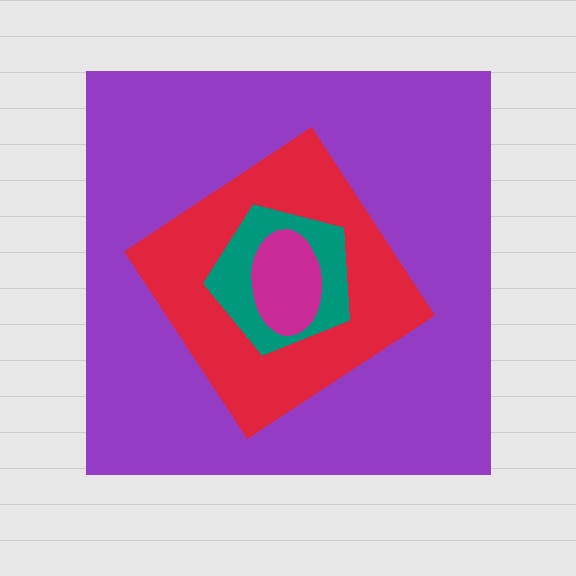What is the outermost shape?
The purple square.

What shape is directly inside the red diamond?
The teal pentagon.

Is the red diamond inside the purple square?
Yes.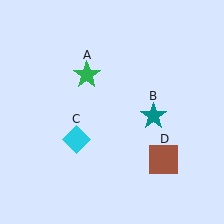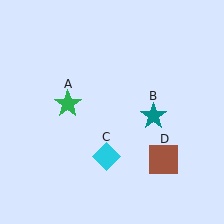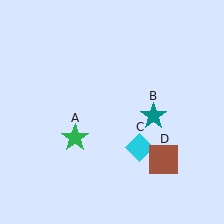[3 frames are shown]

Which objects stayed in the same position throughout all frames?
Teal star (object B) and brown square (object D) remained stationary.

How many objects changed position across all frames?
2 objects changed position: green star (object A), cyan diamond (object C).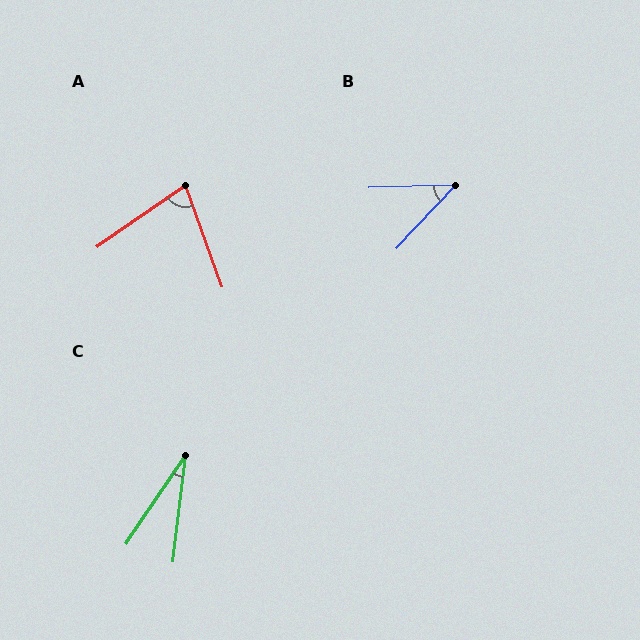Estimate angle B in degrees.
Approximately 46 degrees.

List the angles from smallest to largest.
C (27°), B (46°), A (75°).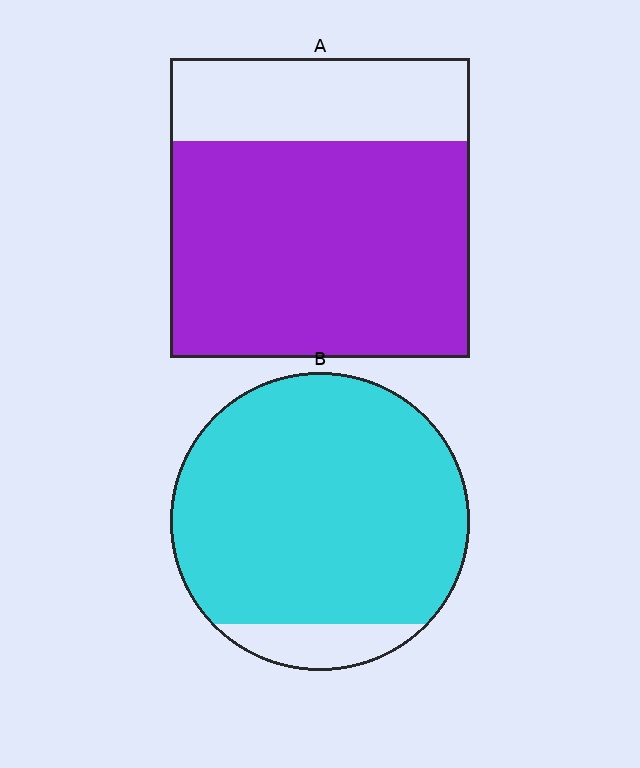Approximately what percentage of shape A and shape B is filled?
A is approximately 70% and B is approximately 90%.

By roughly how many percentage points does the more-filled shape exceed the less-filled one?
By roughly 20 percentage points (B over A).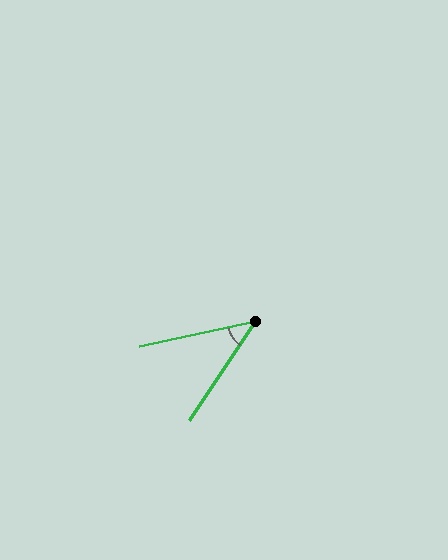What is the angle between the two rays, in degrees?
Approximately 44 degrees.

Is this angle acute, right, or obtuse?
It is acute.